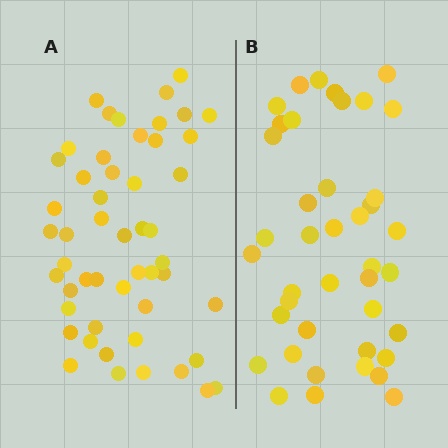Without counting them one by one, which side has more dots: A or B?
Region A (the left region) has more dots.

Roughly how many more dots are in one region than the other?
Region A has roughly 10 or so more dots than region B.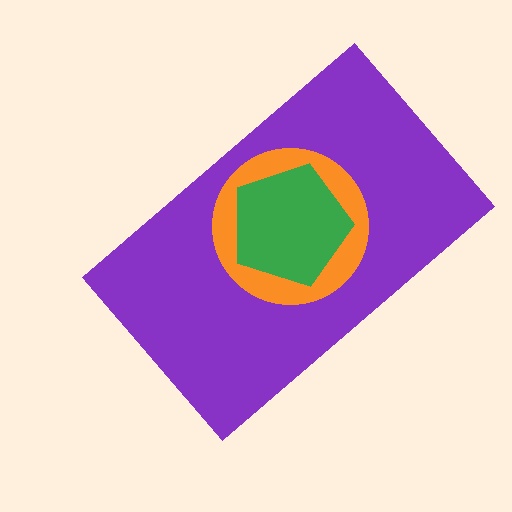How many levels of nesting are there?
3.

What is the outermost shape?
The purple rectangle.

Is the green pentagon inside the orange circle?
Yes.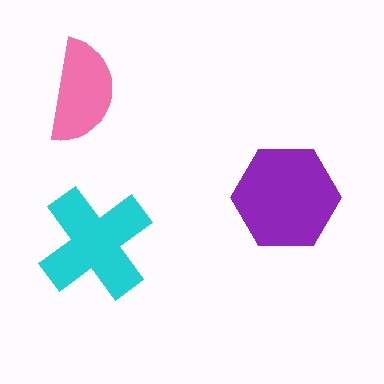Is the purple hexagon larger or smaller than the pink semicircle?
Larger.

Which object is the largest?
The purple hexagon.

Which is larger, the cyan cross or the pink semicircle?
The cyan cross.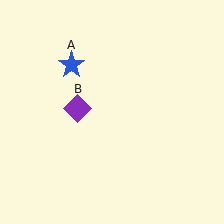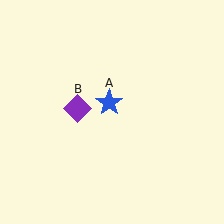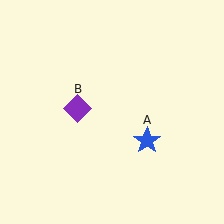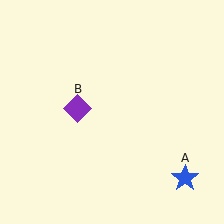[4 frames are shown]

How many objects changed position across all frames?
1 object changed position: blue star (object A).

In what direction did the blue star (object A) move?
The blue star (object A) moved down and to the right.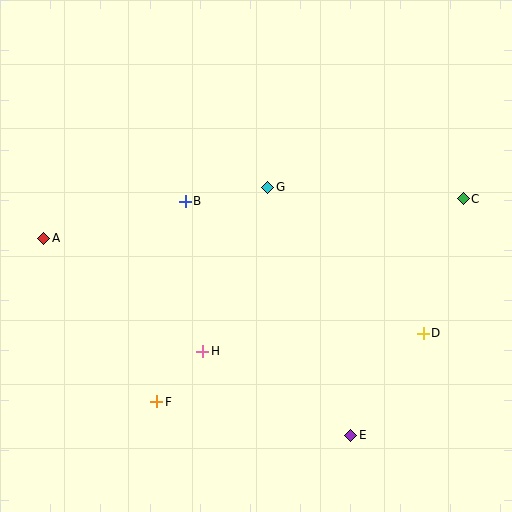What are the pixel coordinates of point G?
Point G is at (268, 187).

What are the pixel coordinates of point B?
Point B is at (185, 201).